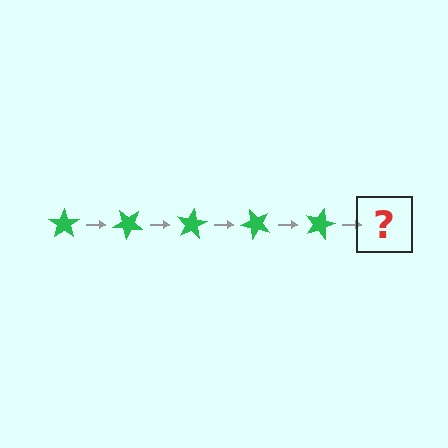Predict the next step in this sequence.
The next step is a green star rotated 200 degrees.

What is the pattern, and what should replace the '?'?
The pattern is that the star rotates 40 degrees each step. The '?' should be a green star rotated 200 degrees.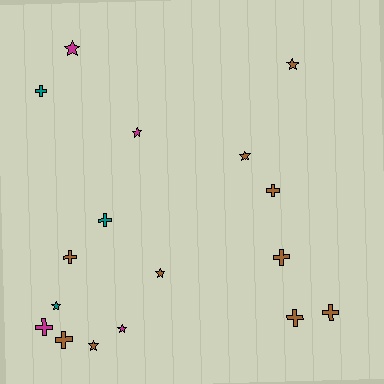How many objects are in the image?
There are 17 objects.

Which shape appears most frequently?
Cross, with 9 objects.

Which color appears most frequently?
Brown, with 10 objects.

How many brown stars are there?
There are 4 brown stars.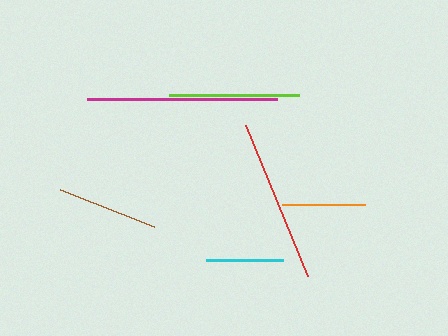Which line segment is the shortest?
The cyan line is the shortest at approximately 77 pixels.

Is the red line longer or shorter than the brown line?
The red line is longer than the brown line.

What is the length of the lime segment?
The lime segment is approximately 130 pixels long.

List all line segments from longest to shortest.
From longest to shortest: magenta, red, lime, brown, orange, cyan.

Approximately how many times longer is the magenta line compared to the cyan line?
The magenta line is approximately 2.5 times the length of the cyan line.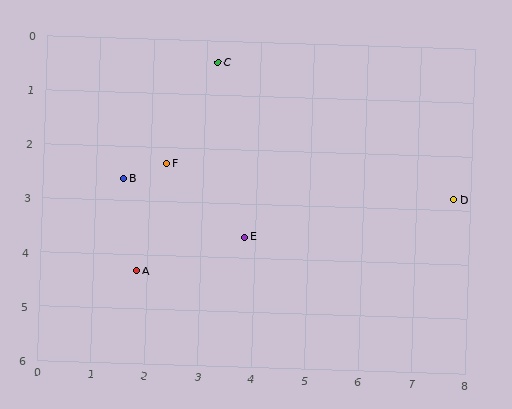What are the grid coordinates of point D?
Point D is at approximately (7.7, 2.8).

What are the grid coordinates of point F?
Point F is at approximately (2.3, 2.3).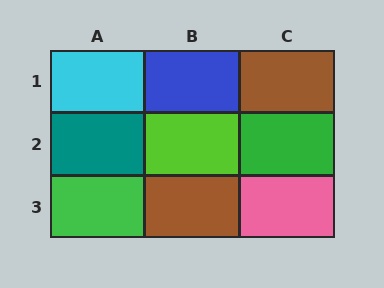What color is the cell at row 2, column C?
Green.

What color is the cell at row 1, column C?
Brown.